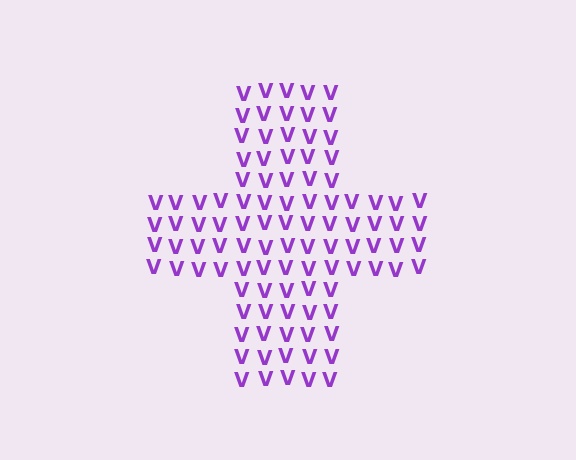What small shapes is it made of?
It is made of small letter V's.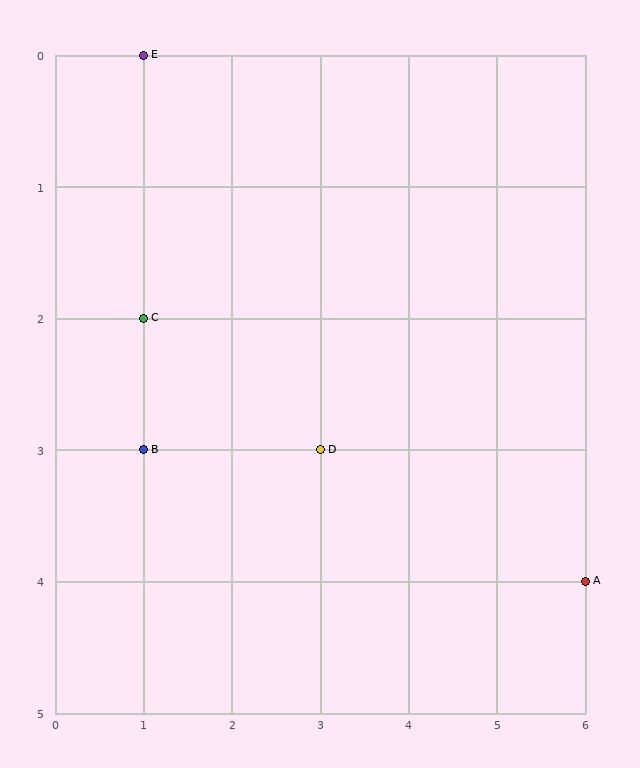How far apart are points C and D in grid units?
Points C and D are 2 columns and 1 row apart (about 2.2 grid units diagonally).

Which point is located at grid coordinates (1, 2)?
Point C is at (1, 2).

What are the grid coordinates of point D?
Point D is at grid coordinates (3, 3).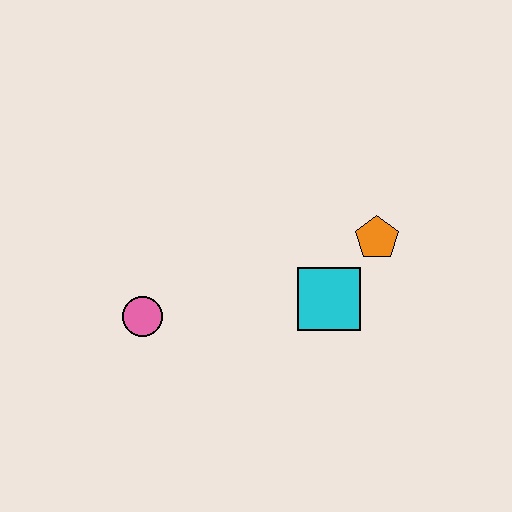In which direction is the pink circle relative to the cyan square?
The pink circle is to the left of the cyan square.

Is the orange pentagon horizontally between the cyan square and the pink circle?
No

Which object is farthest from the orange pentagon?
The pink circle is farthest from the orange pentagon.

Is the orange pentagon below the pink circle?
No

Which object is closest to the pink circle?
The cyan square is closest to the pink circle.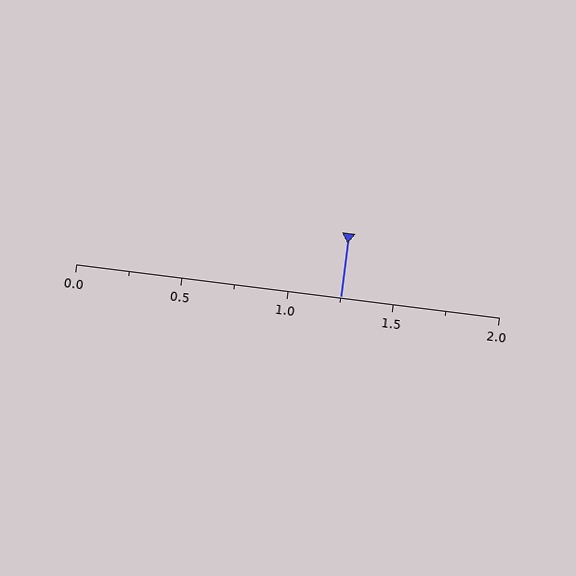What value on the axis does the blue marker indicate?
The marker indicates approximately 1.25.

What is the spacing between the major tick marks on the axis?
The major ticks are spaced 0.5 apart.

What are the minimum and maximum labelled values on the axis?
The axis runs from 0.0 to 2.0.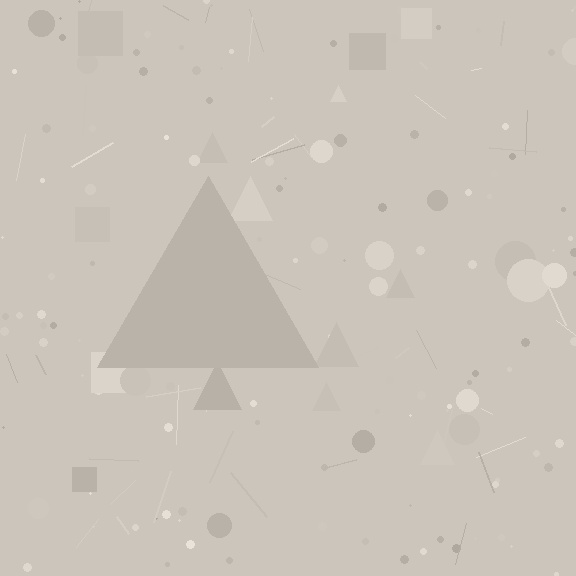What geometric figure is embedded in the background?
A triangle is embedded in the background.